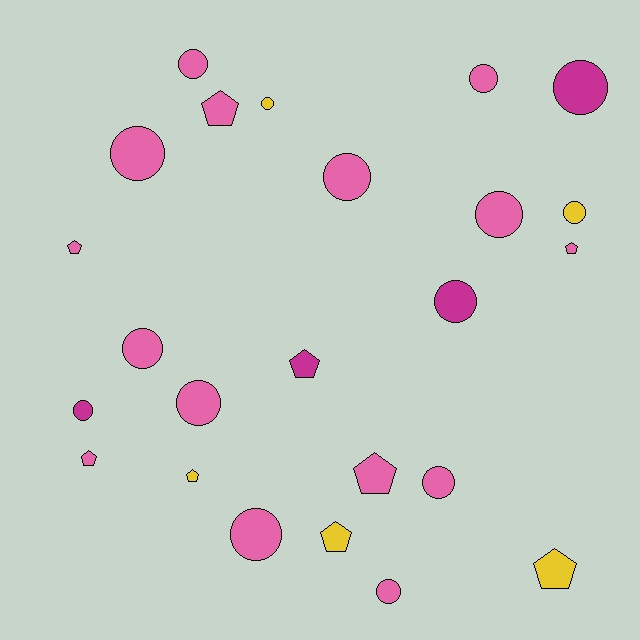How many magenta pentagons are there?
There is 1 magenta pentagon.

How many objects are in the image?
There are 24 objects.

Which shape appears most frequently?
Circle, with 15 objects.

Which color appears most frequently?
Pink, with 15 objects.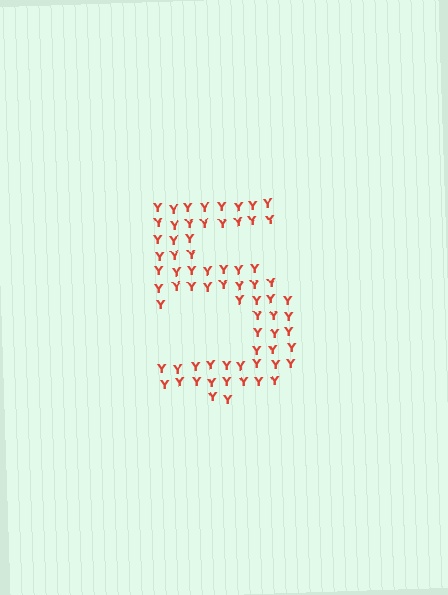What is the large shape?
The large shape is the digit 5.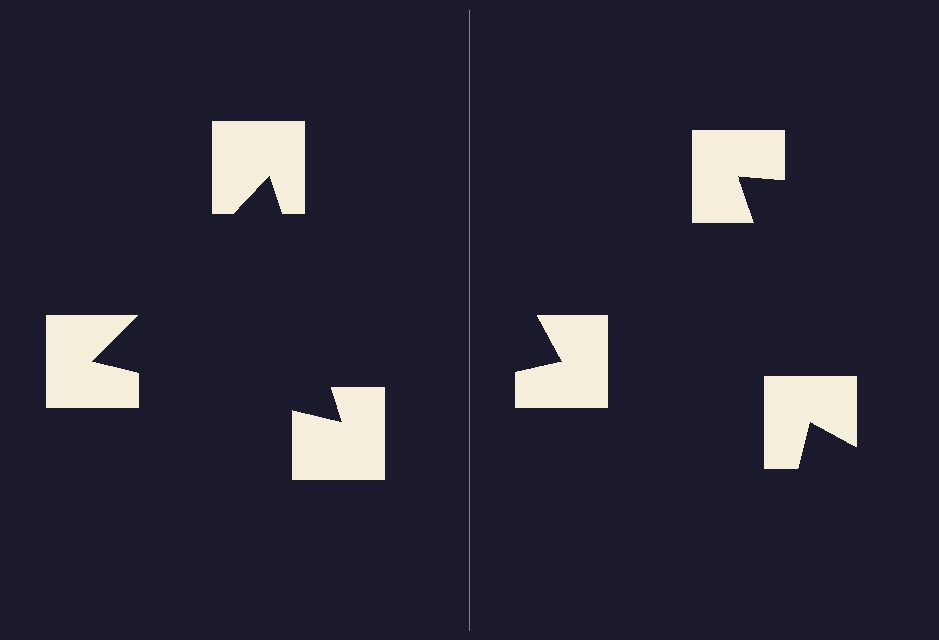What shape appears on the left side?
An illusory triangle.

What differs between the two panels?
The notched squares are positioned identically on both sides; only the wedge orientations differ. On the left they align to a triangle; on the right they are misaligned.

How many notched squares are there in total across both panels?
6 — 3 on each side.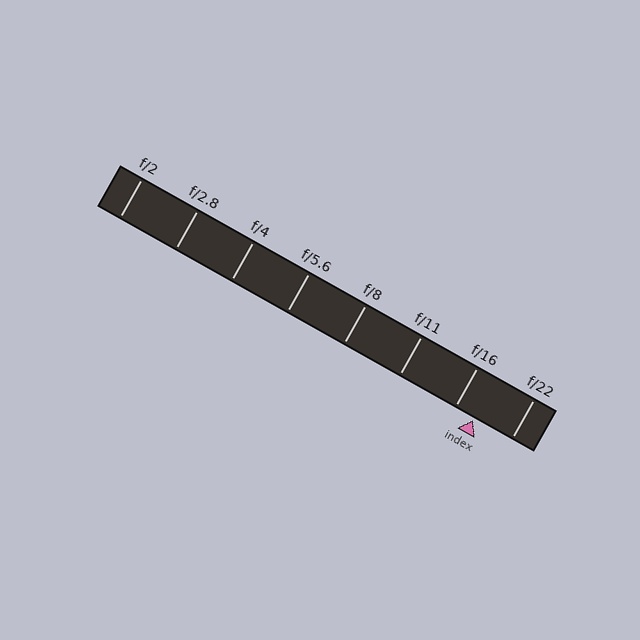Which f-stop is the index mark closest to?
The index mark is closest to f/16.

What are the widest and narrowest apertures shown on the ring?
The widest aperture shown is f/2 and the narrowest is f/22.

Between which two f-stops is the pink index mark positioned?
The index mark is between f/16 and f/22.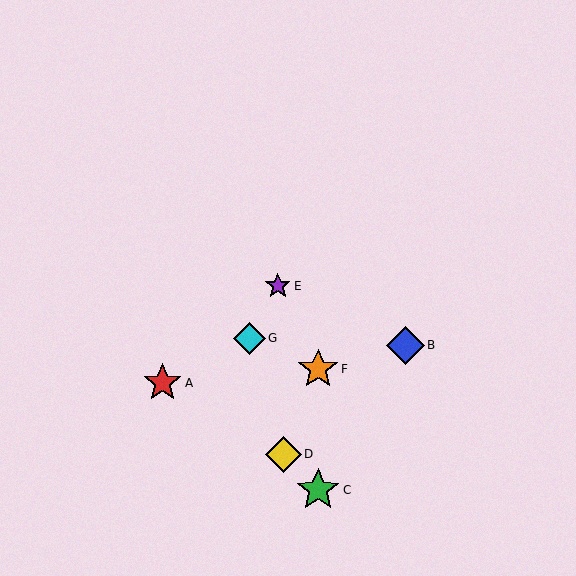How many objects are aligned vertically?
2 objects (C, F) are aligned vertically.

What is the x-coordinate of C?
Object C is at x≈318.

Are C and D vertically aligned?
No, C is at x≈318 and D is at x≈283.